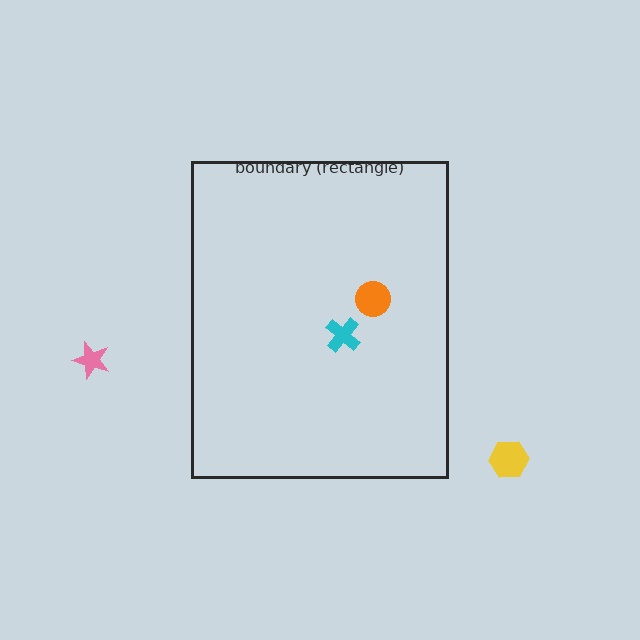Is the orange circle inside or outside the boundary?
Inside.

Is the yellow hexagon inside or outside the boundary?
Outside.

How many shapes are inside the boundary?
2 inside, 2 outside.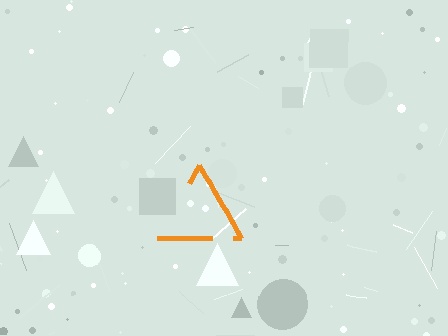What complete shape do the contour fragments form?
The contour fragments form a triangle.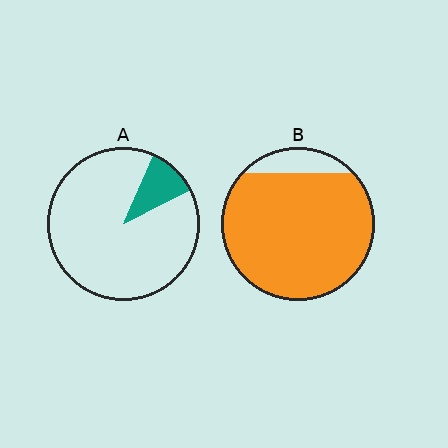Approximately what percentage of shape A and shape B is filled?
A is approximately 10% and B is approximately 90%.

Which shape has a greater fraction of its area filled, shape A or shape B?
Shape B.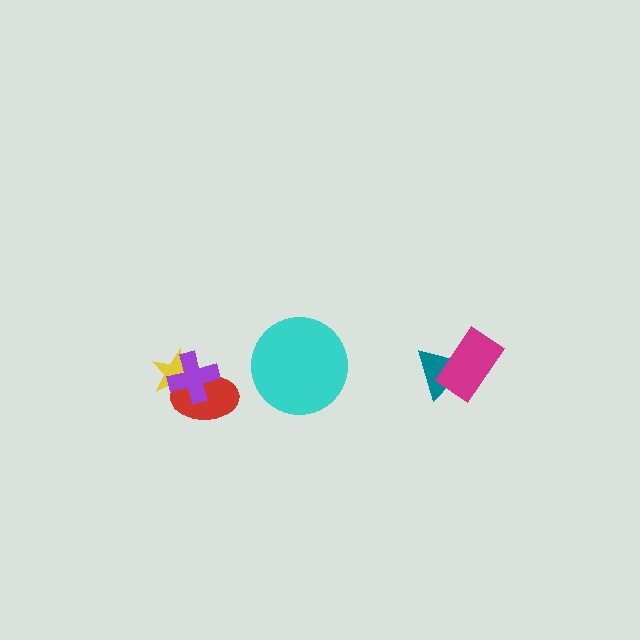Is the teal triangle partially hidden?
Yes, it is partially covered by another shape.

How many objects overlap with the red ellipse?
2 objects overlap with the red ellipse.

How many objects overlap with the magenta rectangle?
1 object overlaps with the magenta rectangle.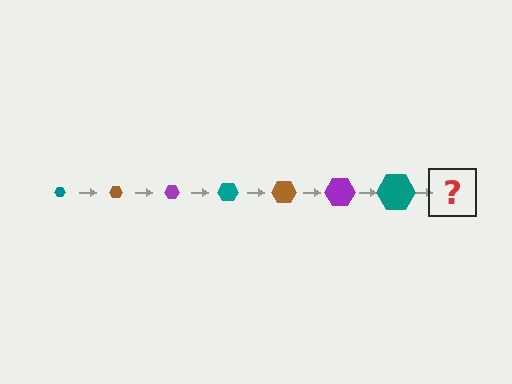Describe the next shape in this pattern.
It should be a brown hexagon, larger than the previous one.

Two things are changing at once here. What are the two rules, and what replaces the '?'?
The two rules are that the hexagon grows larger each step and the color cycles through teal, brown, and purple. The '?' should be a brown hexagon, larger than the previous one.